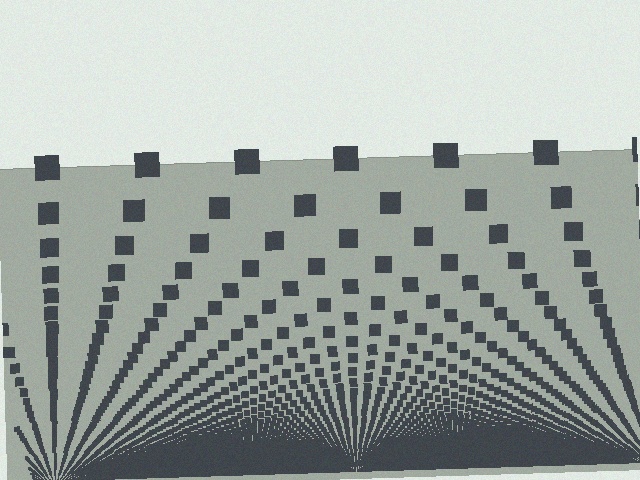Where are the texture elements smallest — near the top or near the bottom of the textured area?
Near the bottom.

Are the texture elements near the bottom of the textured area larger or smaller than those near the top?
Smaller. The gradient is inverted — elements near the bottom are smaller and denser.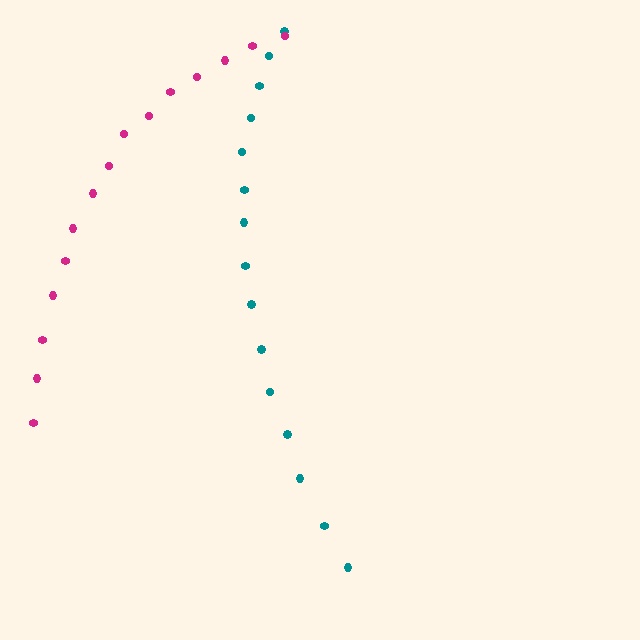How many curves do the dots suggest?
There are 2 distinct paths.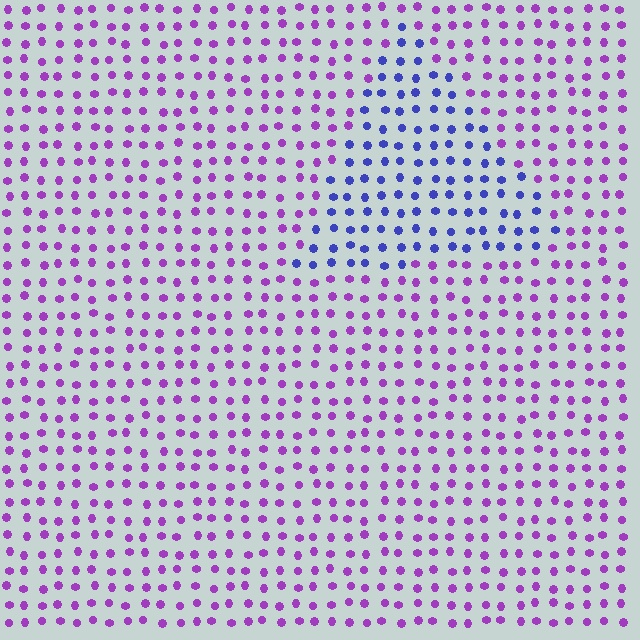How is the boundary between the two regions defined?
The boundary is defined purely by a slight shift in hue (about 50 degrees). Spacing, size, and orientation are identical on both sides.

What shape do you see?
I see a triangle.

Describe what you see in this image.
The image is filled with small purple elements in a uniform arrangement. A triangle-shaped region is visible where the elements are tinted to a slightly different hue, forming a subtle color boundary.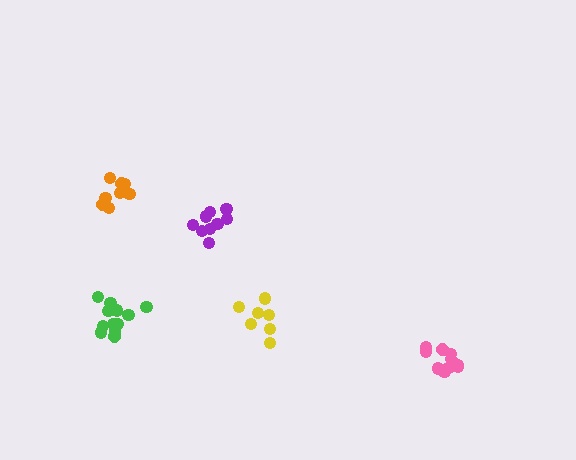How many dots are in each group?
Group 1: 7 dots, Group 2: 8 dots, Group 3: 11 dots, Group 4: 9 dots, Group 5: 12 dots (47 total).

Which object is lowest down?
The pink cluster is bottommost.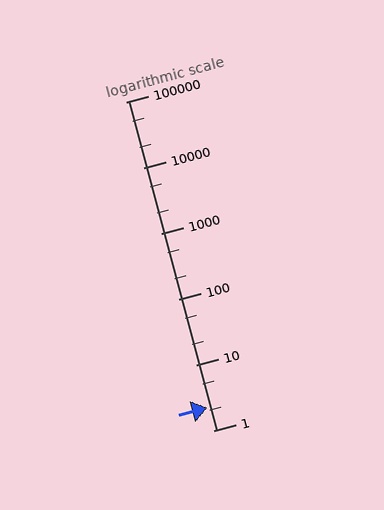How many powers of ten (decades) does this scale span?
The scale spans 5 decades, from 1 to 100000.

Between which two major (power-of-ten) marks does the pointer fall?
The pointer is between 1 and 10.